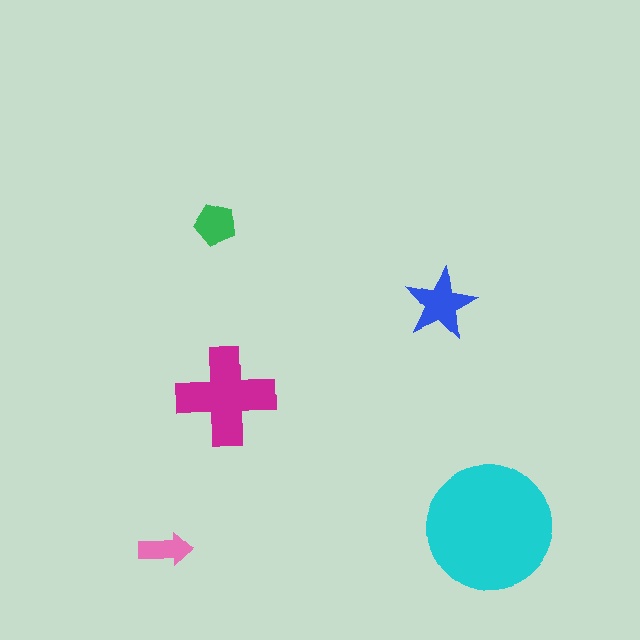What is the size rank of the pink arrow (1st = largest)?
5th.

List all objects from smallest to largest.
The pink arrow, the green pentagon, the blue star, the magenta cross, the cyan circle.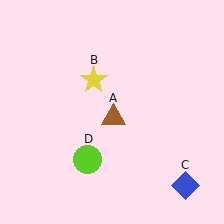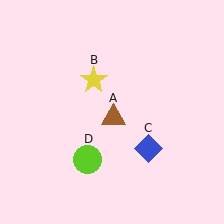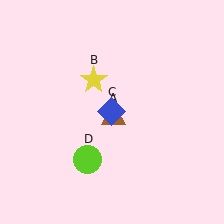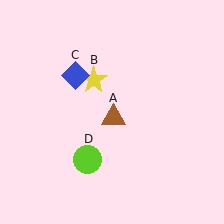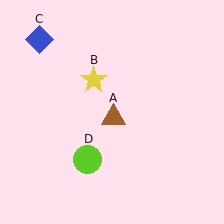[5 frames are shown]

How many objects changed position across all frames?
1 object changed position: blue diamond (object C).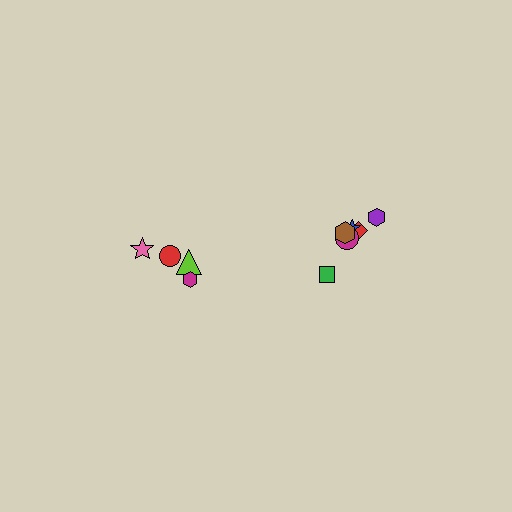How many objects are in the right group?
There are 6 objects.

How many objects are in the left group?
There are 4 objects.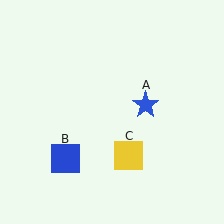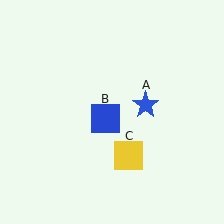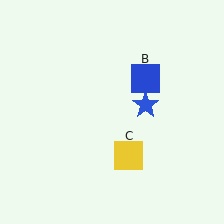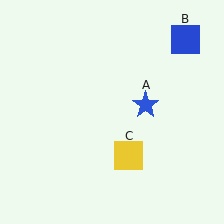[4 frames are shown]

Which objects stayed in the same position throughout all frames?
Blue star (object A) and yellow square (object C) remained stationary.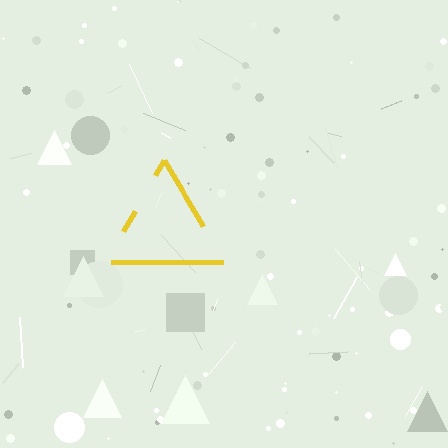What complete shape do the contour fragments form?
The contour fragments form a triangle.